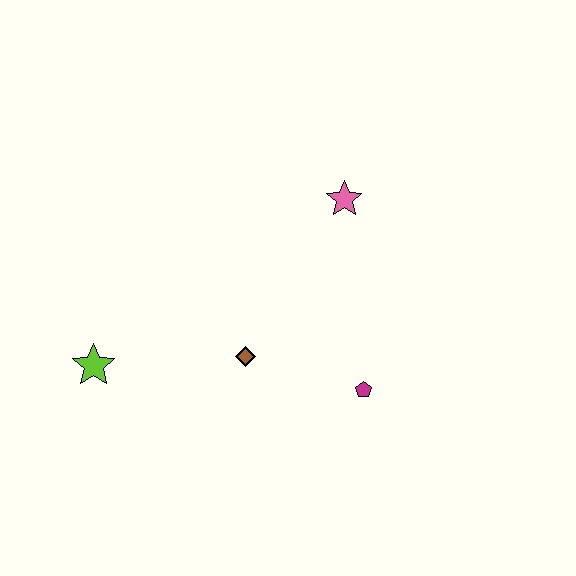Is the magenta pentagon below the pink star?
Yes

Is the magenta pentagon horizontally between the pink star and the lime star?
No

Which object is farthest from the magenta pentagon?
The lime star is farthest from the magenta pentagon.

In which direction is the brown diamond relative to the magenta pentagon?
The brown diamond is to the left of the magenta pentagon.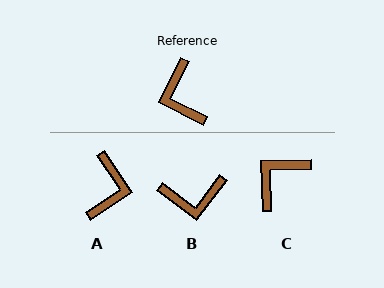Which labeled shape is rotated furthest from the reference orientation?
A, about 150 degrees away.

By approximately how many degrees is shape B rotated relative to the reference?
Approximately 80 degrees counter-clockwise.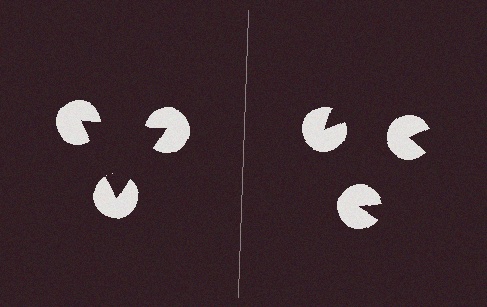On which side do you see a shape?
An illusory triangle appears on the left side. On the right side the wedge cuts are rotated, so no coherent shape forms.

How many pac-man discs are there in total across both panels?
6 — 3 on each side.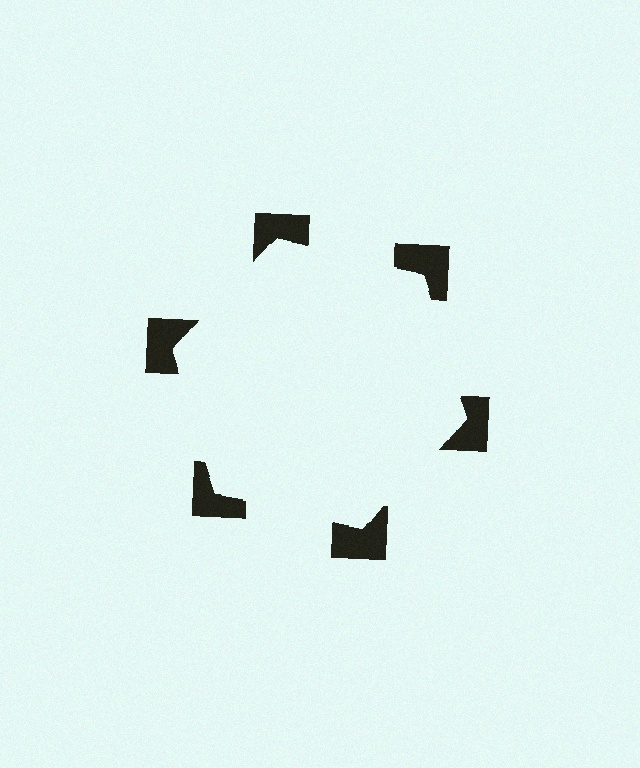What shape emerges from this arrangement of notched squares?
An illusory hexagon — its edges are inferred from the aligned wedge cuts in the notched squares, not physically drawn.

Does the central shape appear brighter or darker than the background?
It typically appears slightly brighter than the background, even though no actual brightness change is drawn.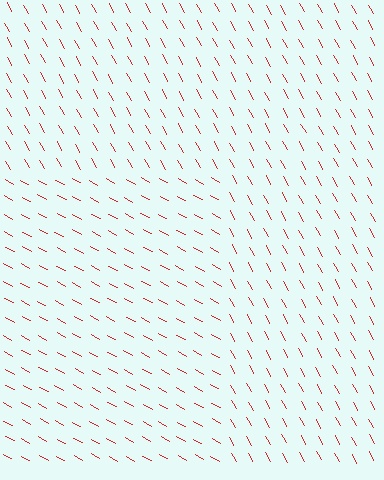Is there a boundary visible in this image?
Yes, there is a texture boundary formed by a change in line orientation.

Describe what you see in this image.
The image is filled with small red line segments. A rectangle region in the image has lines oriented differently from the surrounding lines, creating a visible texture boundary.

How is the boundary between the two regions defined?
The boundary is defined purely by a change in line orientation (approximately 32 degrees difference). All lines are the same color and thickness.